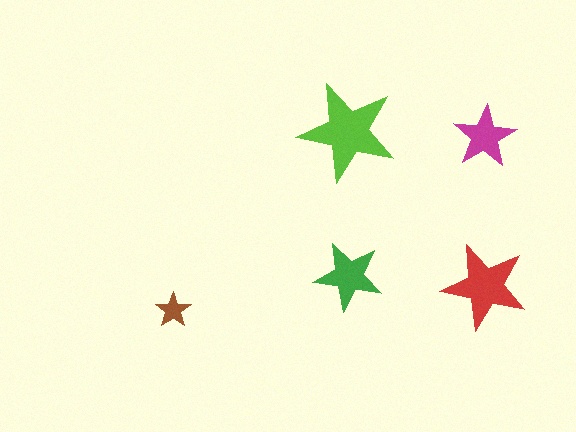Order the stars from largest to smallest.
the lime one, the red one, the green one, the magenta one, the brown one.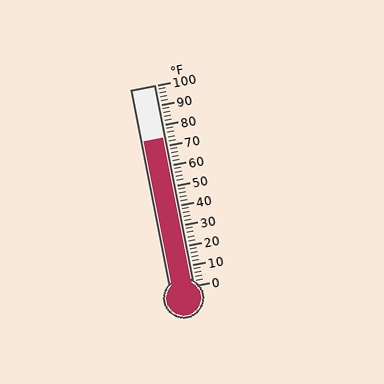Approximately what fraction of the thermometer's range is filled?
The thermometer is filled to approximately 75% of its range.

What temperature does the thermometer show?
The thermometer shows approximately 74°F.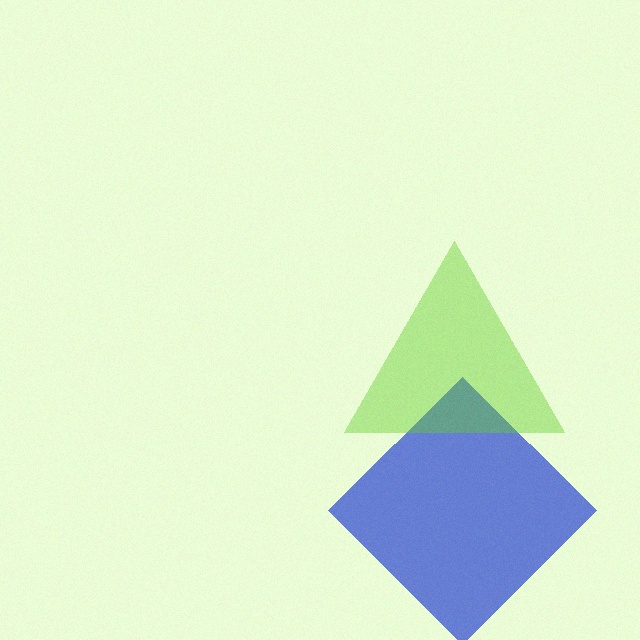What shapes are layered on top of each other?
The layered shapes are: a blue diamond, a lime triangle.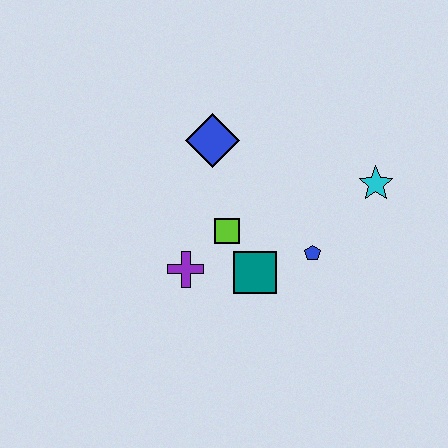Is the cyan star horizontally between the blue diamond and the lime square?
No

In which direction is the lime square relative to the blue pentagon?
The lime square is to the left of the blue pentagon.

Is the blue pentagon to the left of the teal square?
No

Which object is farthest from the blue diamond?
The cyan star is farthest from the blue diamond.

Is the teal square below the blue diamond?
Yes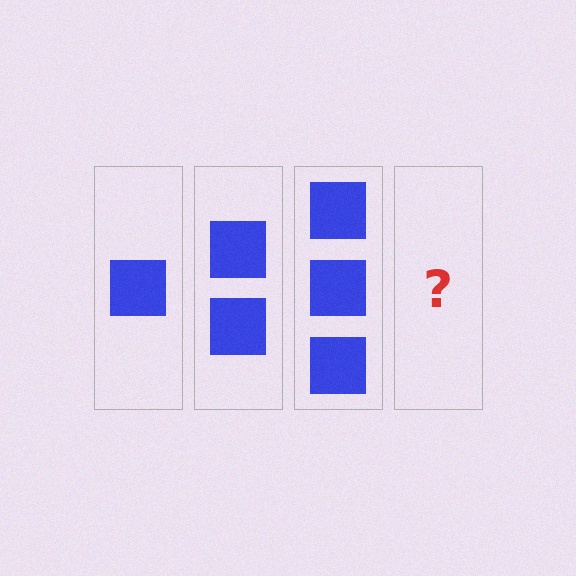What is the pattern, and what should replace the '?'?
The pattern is that each step adds one more square. The '?' should be 4 squares.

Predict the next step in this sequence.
The next step is 4 squares.